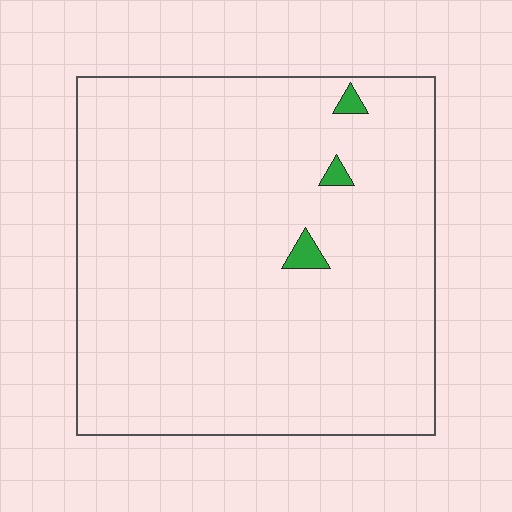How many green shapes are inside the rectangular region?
3.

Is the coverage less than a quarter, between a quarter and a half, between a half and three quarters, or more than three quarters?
Less than a quarter.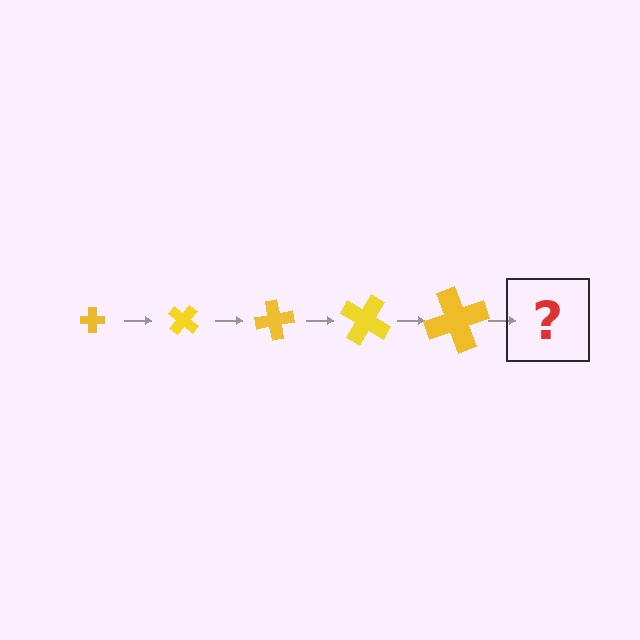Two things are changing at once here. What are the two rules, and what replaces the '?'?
The two rules are that the cross grows larger each step and it rotates 40 degrees each step. The '?' should be a cross, larger than the previous one and rotated 200 degrees from the start.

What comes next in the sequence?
The next element should be a cross, larger than the previous one and rotated 200 degrees from the start.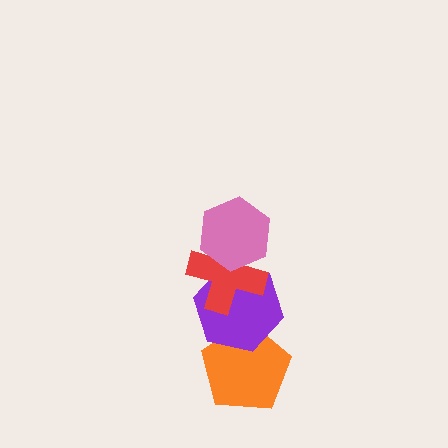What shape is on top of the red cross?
The pink hexagon is on top of the red cross.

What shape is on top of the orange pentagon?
The purple hexagon is on top of the orange pentagon.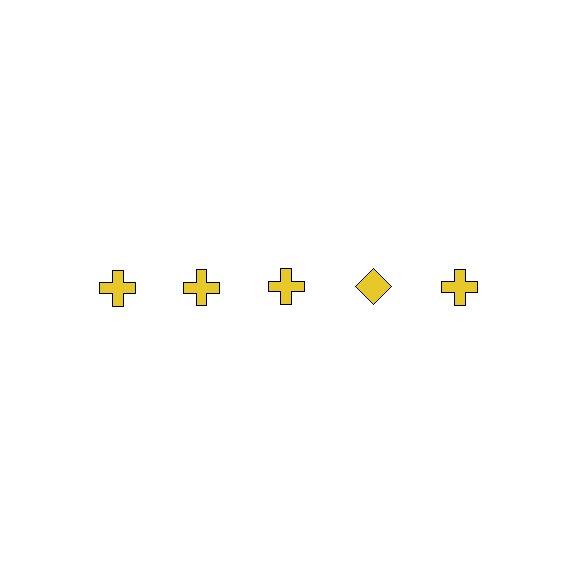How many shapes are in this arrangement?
There are 5 shapes arranged in a grid pattern.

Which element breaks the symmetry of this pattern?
The yellow diamond in the top row, second from right column breaks the symmetry. All other shapes are yellow crosses.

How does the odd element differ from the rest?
It has a different shape: diamond instead of cross.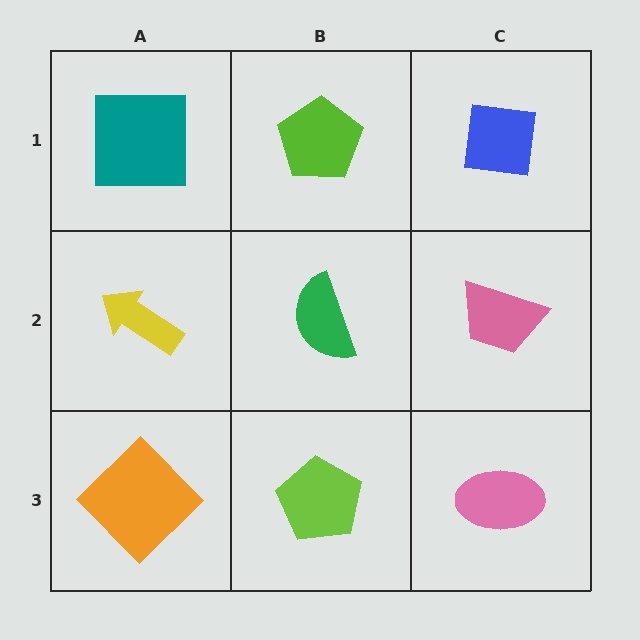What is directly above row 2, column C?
A blue square.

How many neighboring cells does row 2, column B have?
4.